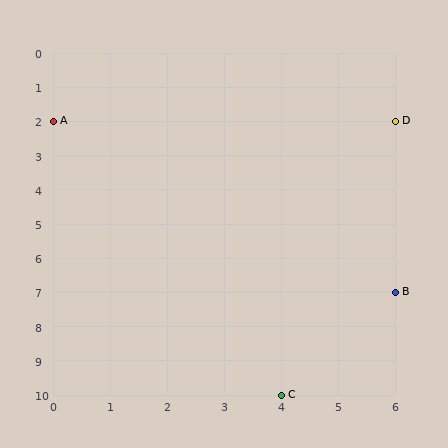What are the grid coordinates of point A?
Point A is at grid coordinates (0, 2).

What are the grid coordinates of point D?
Point D is at grid coordinates (6, 2).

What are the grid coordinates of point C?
Point C is at grid coordinates (4, 10).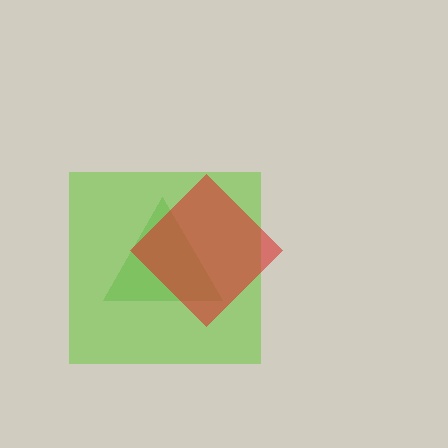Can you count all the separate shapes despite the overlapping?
Yes, there are 3 separate shapes.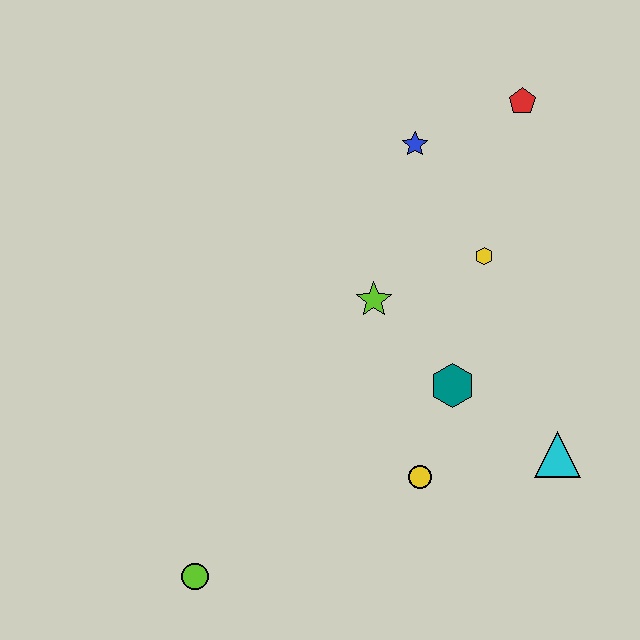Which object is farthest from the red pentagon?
The lime circle is farthest from the red pentagon.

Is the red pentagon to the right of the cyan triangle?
No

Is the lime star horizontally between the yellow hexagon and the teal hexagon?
No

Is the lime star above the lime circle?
Yes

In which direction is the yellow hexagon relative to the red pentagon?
The yellow hexagon is below the red pentagon.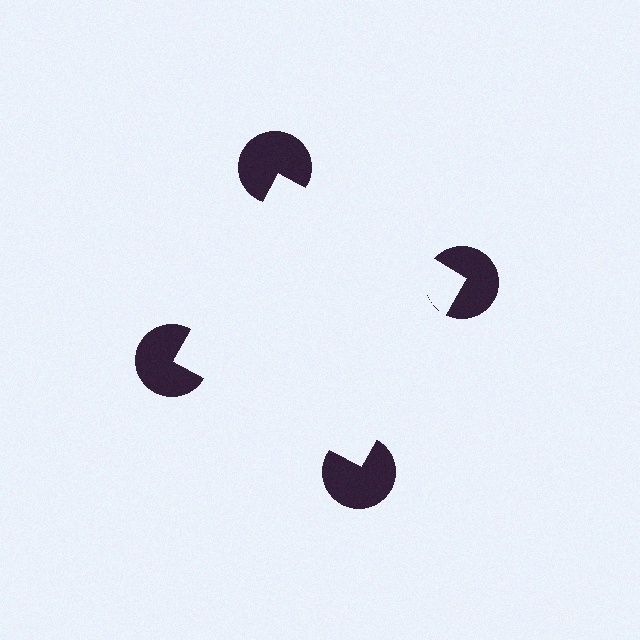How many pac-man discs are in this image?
There are 4 — one at each vertex of the illusory square.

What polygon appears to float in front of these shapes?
An illusory square — its edges are inferred from the aligned wedge cuts in the pac-man discs, not physically drawn.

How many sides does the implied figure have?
4 sides.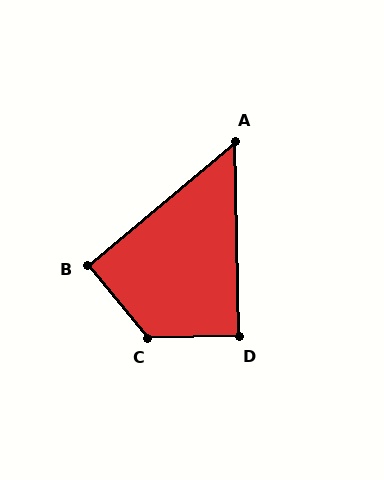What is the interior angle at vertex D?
Approximately 90 degrees (approximately right).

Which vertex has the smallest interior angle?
A, at approximately 51 degrees.